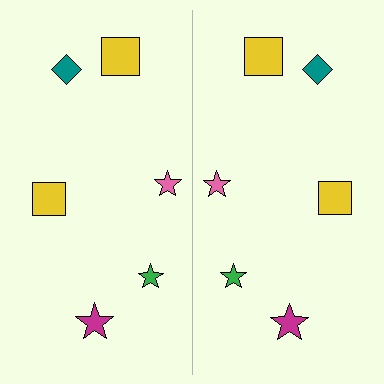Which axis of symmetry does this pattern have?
The pattern has a vertical axis of symmetry running through the center of the image.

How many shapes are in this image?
There are 12 shapes in this image.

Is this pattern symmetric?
Yes, this pattern has bilateral (reflection) symmetry.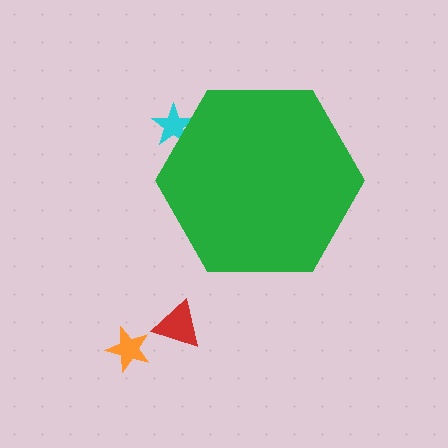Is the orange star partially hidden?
No, the orange star is fully visible.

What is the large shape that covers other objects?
A green hexagon.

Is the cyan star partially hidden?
Yes, the cyan star is partially hidden behind the green hexagon.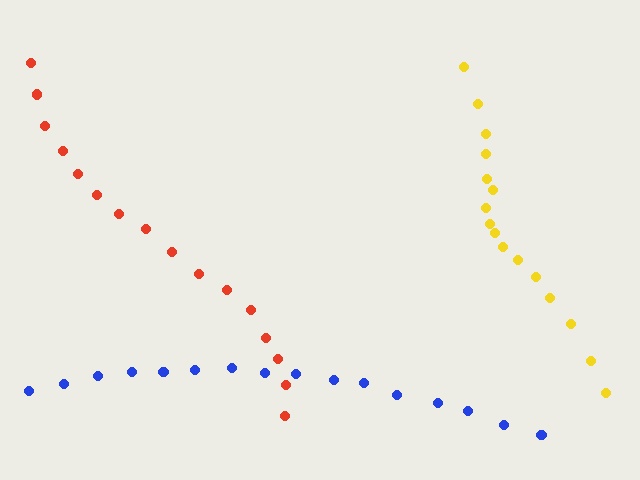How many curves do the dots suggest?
There are 3 distinct paths.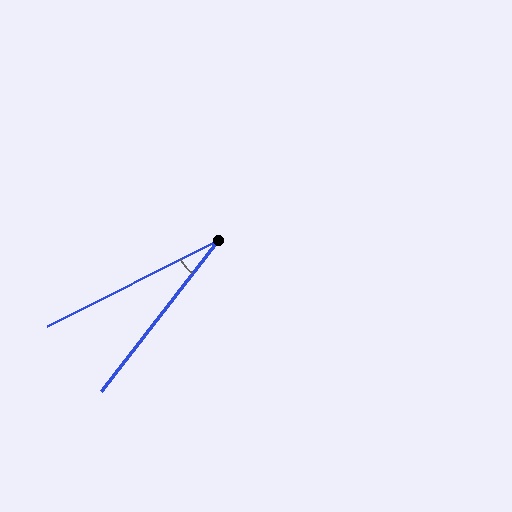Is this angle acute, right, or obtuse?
It is acute.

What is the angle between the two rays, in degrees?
Approximately 26 degrees.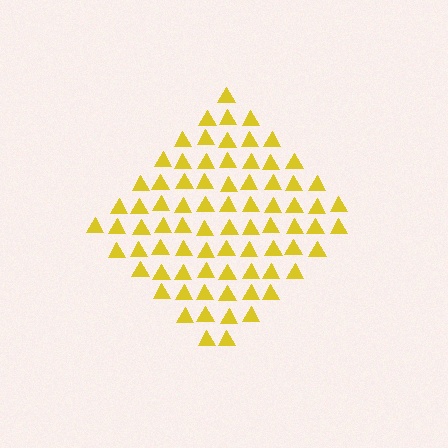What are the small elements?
The small elements are triangles.